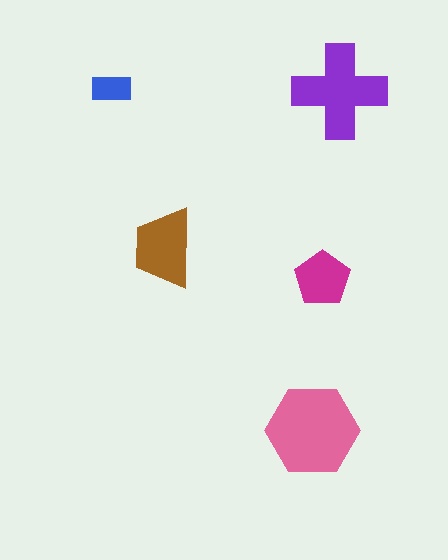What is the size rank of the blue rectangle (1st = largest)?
5th.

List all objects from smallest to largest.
The blue rectangle, the magenta pentagon, the brown trapezoid, the purple cross, the pink hexagon.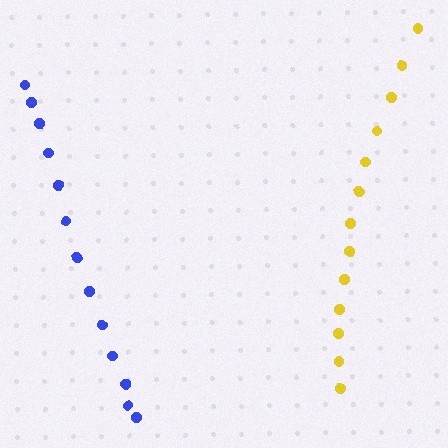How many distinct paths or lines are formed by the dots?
There are 2 distinct paths.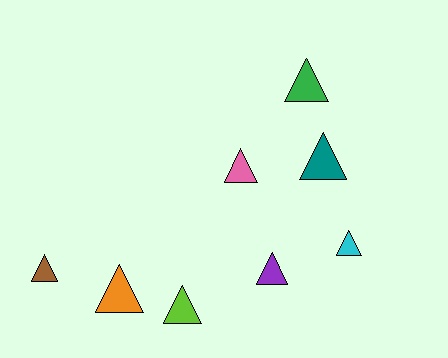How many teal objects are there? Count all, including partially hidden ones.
There is 1 teal object.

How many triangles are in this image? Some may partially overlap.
There are 8 triangles.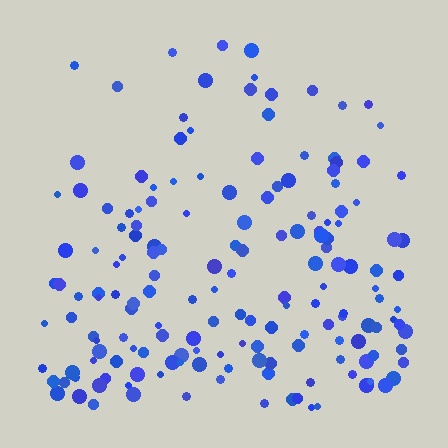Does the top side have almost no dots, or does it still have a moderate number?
Still a moderate number, just noticeably fewer than the bottom.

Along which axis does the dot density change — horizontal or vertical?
Vertical.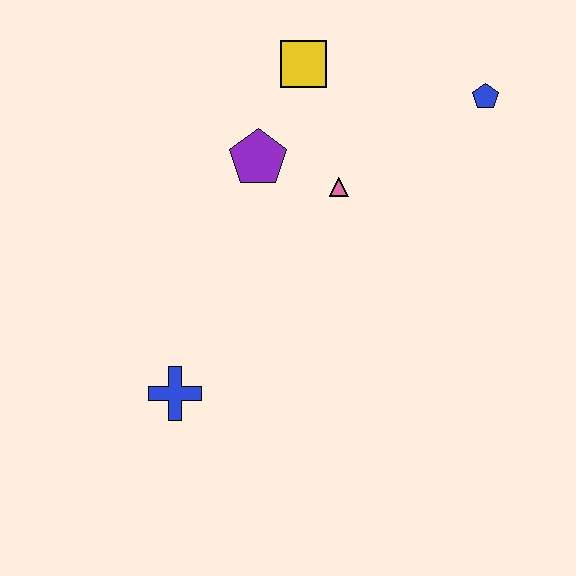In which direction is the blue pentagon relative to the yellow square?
The blue pentagon is to the right of the yellow square.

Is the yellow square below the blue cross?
No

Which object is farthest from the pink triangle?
The blue cross is farthest from the pink triangle.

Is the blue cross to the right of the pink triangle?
No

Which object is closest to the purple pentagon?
The pink triangle is closest to the purple pentagon.